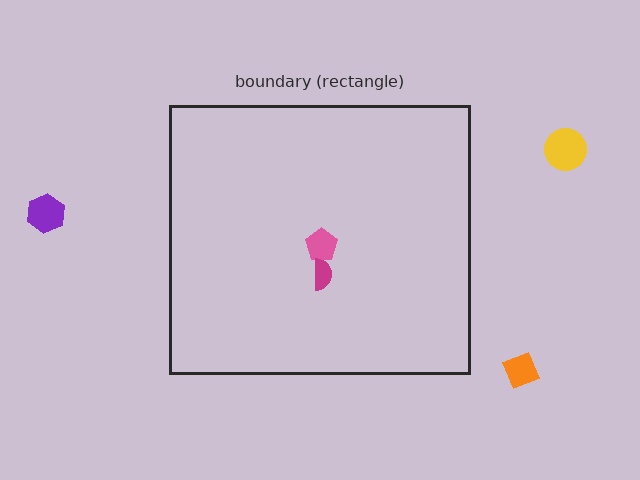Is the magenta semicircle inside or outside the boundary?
Inside.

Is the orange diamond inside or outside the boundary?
Outside.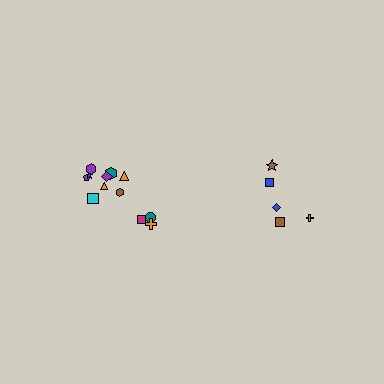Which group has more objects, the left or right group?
The left group.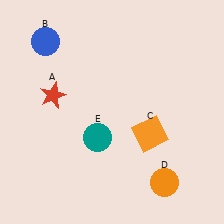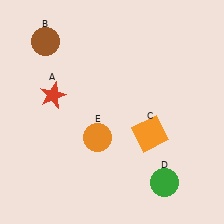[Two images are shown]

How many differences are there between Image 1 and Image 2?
There are 3 differences between the two images.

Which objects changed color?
B changed from blue to brown. D changed from orange to green. E changed from teal to orange.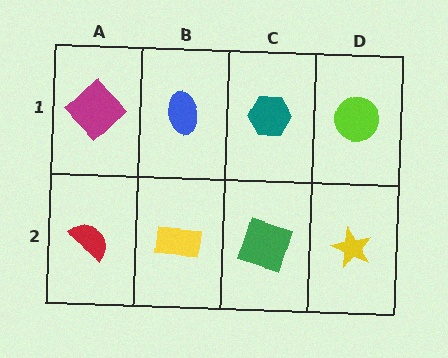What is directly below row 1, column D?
A yellow star.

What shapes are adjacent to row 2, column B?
A blue ellipse (row 1, column B), a red semicircle (row 2, column A), a green square (row 2, column C).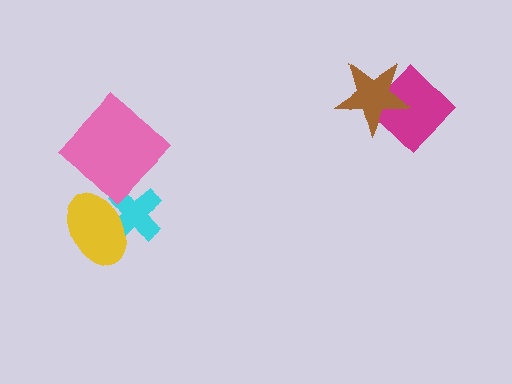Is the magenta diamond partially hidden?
Yes, it is partially covered by another shape.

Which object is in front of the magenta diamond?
The brown star is in front of the magenta diamond.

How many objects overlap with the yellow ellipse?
1 object overlaps with the yellow ellipse.